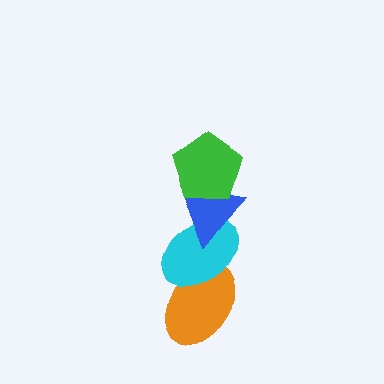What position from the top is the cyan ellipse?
The cyan ellipse is 3rd from the top.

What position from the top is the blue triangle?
The blue triangle is 2nd from the top.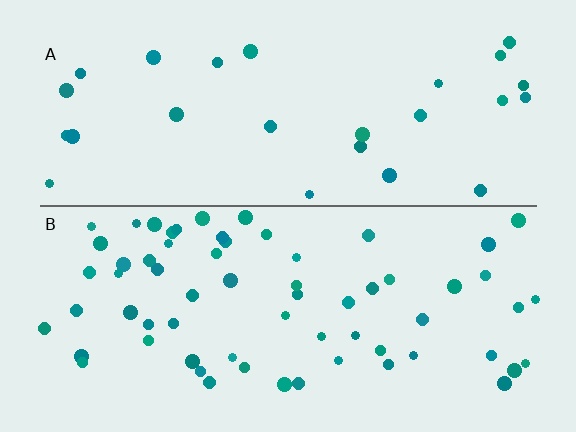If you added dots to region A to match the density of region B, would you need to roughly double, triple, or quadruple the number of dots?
Approximately double.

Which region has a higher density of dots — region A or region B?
B (the bottom).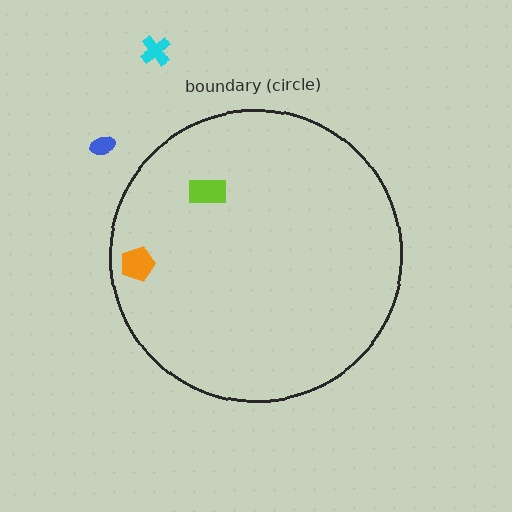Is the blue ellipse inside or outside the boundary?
Outside.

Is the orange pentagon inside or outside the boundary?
Inside.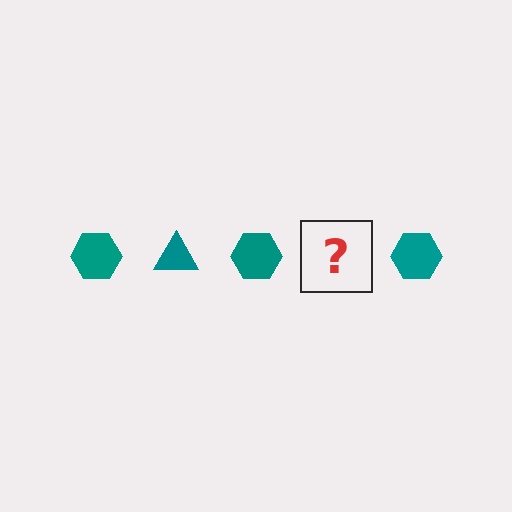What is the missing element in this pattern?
The missing element is a teal triangle.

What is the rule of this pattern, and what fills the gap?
The rule is that the pattern cycles through hexagon, triangle shapes in teal. The gap should be filled with a teal triangle.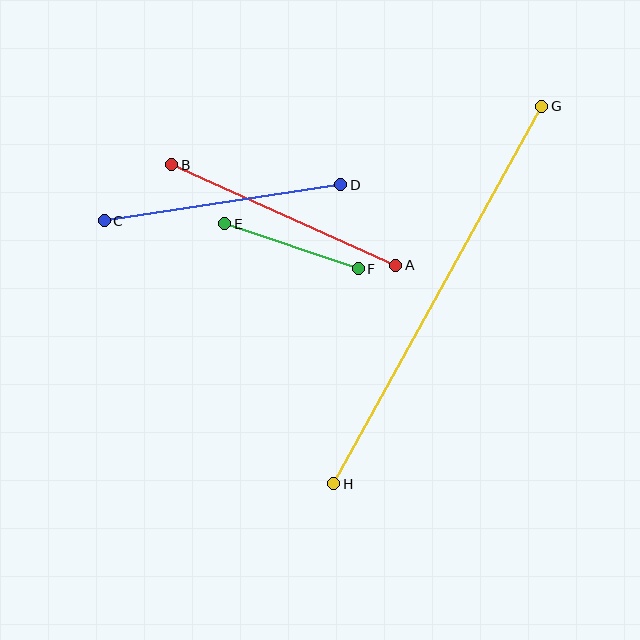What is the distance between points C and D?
The distance is approximately 239 pixels.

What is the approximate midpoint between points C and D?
The midpoint is at approximately (222, 203) pixels.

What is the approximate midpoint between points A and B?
The midpoint is at approximately (284, 215) pixels.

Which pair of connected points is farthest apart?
Points G and H are farthest apart.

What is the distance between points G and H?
The distance is approximately 431 pixels.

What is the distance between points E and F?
The distance is approximately 141 pixels.